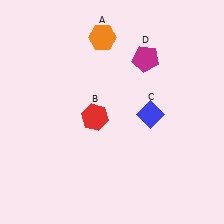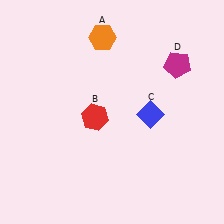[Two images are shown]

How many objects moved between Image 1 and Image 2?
1 object moved between the two images.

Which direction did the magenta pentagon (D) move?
The magenta pentagon (D) moved right.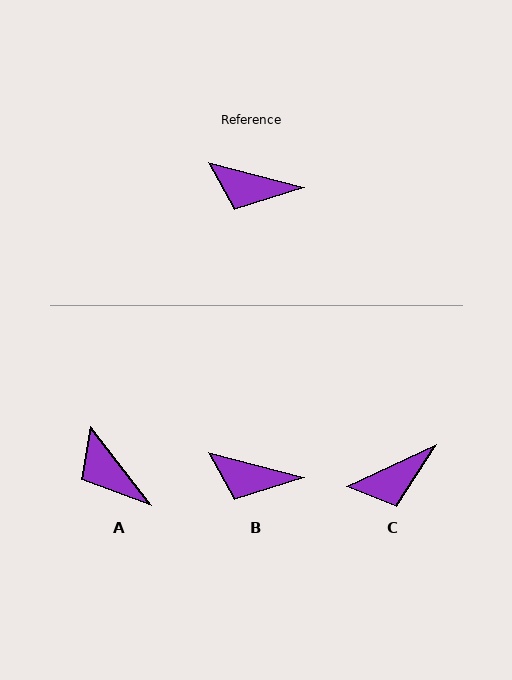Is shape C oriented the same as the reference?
No, it is off by about 39 degrees.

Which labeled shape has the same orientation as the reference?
B.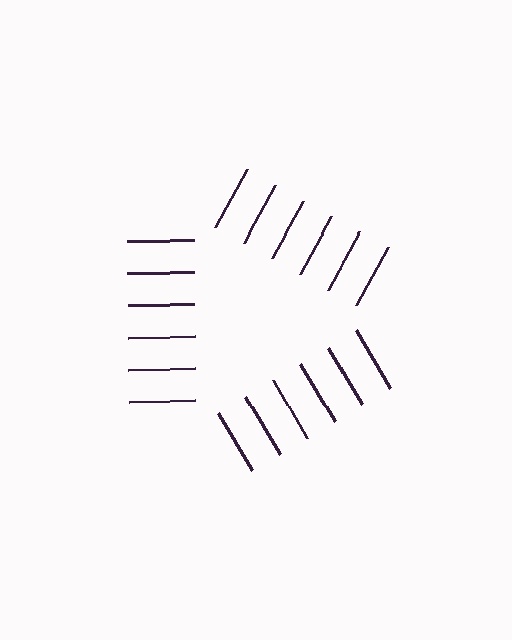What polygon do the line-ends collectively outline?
An illusory triangle — the line segments terminate on its edges but no continuous stroke is drawn.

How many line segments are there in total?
18 — 6 along each of the 3 edges.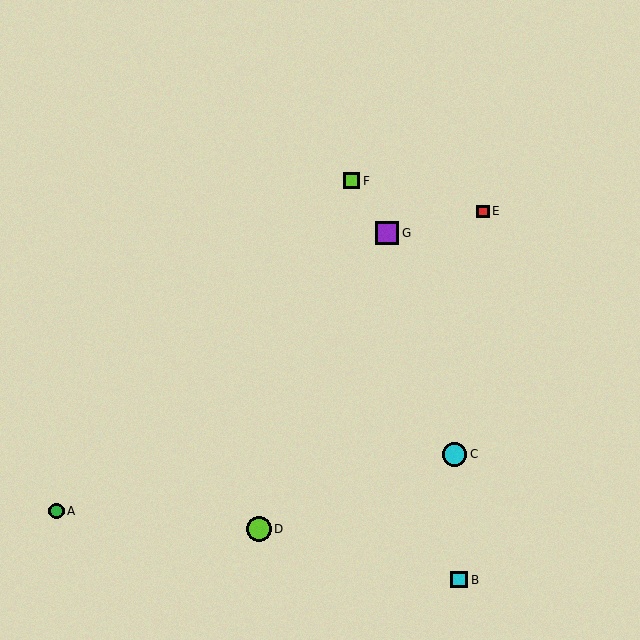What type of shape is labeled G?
Shape G is a purple square.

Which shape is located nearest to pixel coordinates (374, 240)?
The purple square (labeled G) at (387, 233) is nearest to that location.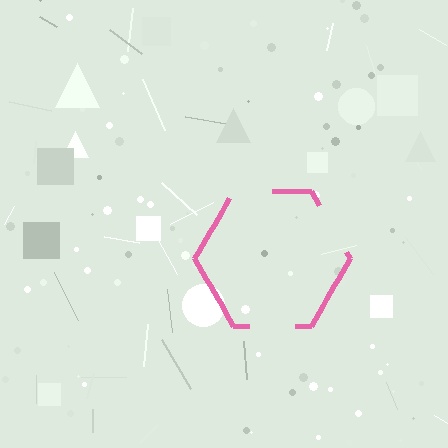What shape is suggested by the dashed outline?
The dashed outline suggests a hexagon.